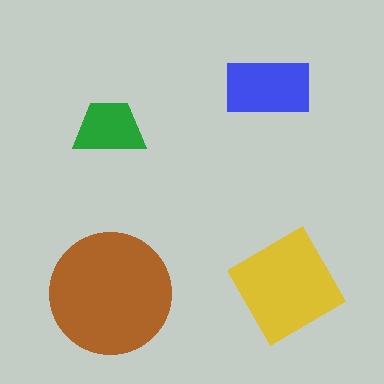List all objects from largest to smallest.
The brown circle, the yellow square, the blue rectangle, the green trapezoid.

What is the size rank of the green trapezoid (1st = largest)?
4th.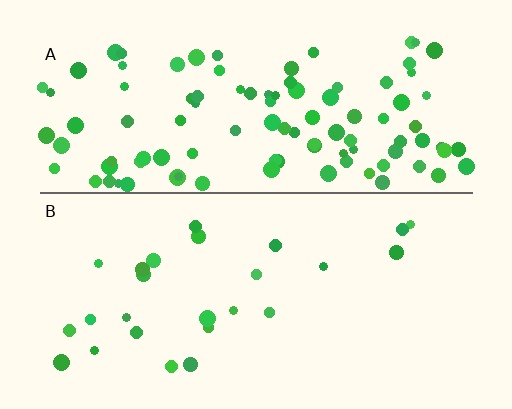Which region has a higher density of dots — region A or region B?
A (the top).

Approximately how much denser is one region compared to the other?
Approximately 4.1× — region A over region B.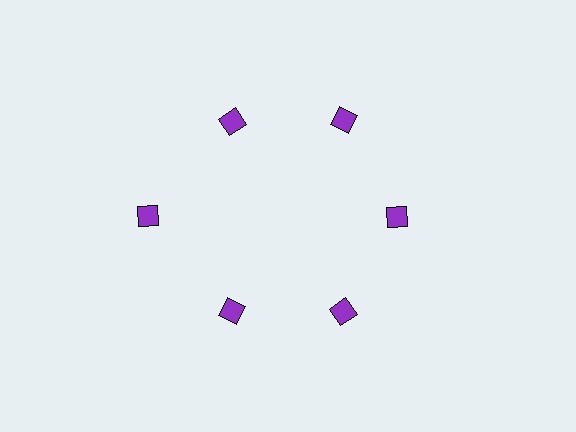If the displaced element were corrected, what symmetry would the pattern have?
It would have 6-fold rotational symmetry — the pattern would map onto itself every 60 degrees.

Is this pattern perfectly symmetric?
No. The 6 purple diamonds are arranged in a ring, but one element near the 9 o'clock position is pushed outward from the center, breaking the 6-fold rotational symmetry.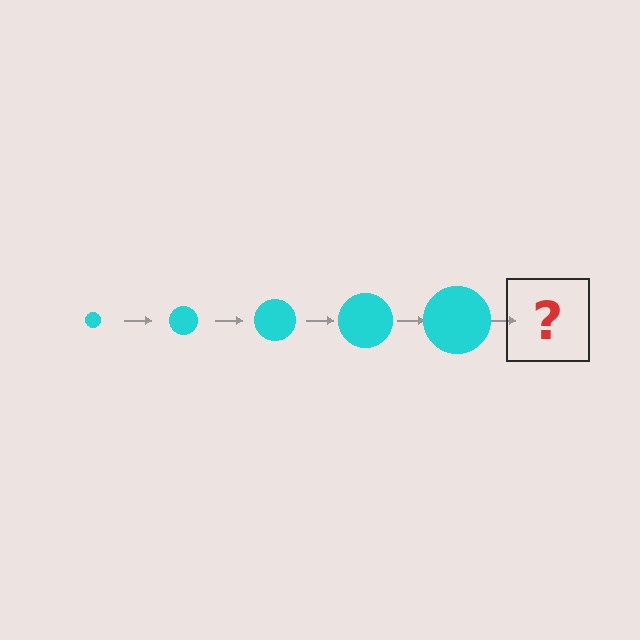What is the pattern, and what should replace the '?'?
The pattern is that the circle gets progressively larger each step. The '?' should be a cyan circle, larger than the previous one.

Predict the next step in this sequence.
The next step is a cyan circle, larger than the previous one.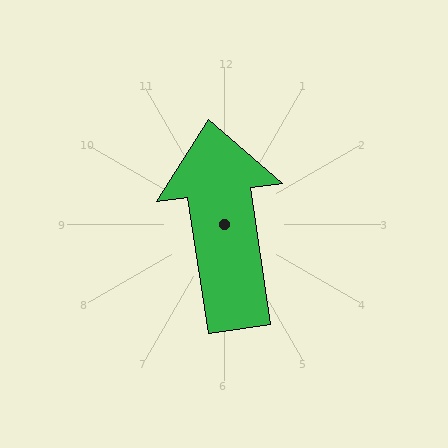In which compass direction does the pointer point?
North.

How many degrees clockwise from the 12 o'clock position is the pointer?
Approximately 352 degrees.